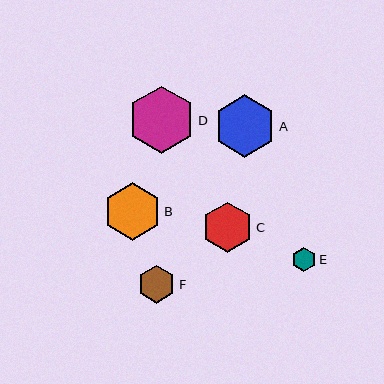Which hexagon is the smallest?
Hexagon E is the smallest with a size of approximately 24 pixels.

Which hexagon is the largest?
Hexagon D is the largest with a size of approximately 67 pixels.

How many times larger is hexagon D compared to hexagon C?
Hexagon D is approximately 1.3 times the size of hexagon C.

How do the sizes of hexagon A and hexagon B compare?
Hexagon A and hexagon B are approximately the same size.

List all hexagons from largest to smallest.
From largest to smallest: D, A, B, C, F, E.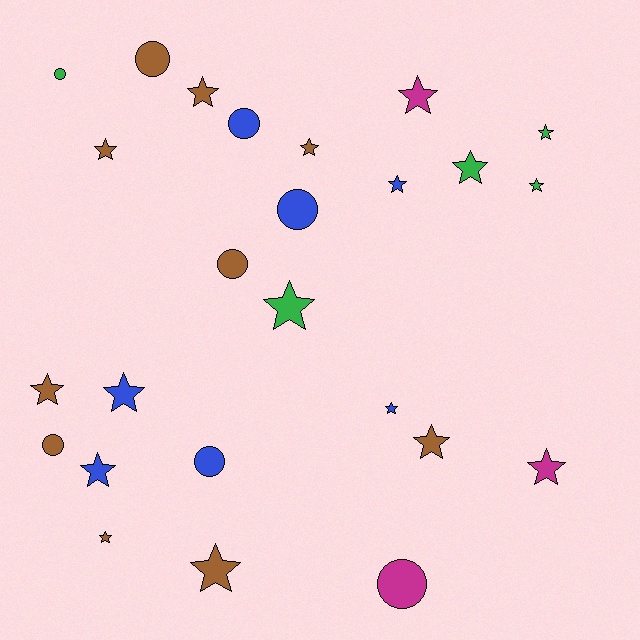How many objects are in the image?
There are 25 objects.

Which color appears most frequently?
Brown, with 10 objects.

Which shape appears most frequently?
Star, with 17 objects.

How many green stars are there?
There are 4 green stars.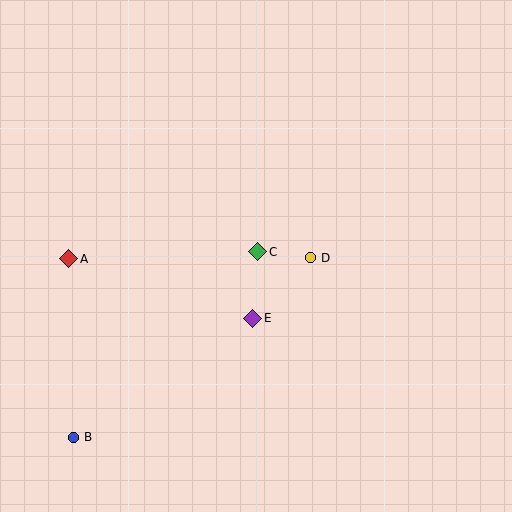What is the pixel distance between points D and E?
The distance between D and E is 84 pixels.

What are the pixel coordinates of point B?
Point B is at (73, 437).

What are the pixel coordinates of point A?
Point A is at (69, 259).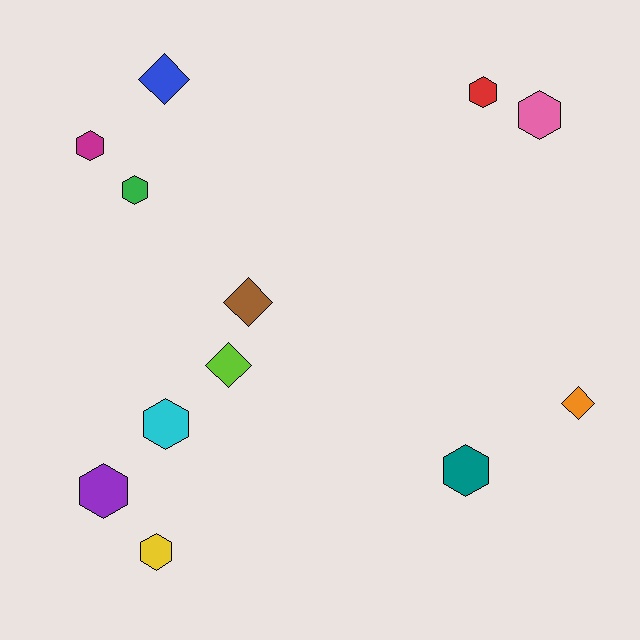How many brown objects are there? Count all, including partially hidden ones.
There is 1 brown object.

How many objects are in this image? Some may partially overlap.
There are 12 objects.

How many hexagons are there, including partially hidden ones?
There are 8 hexagons.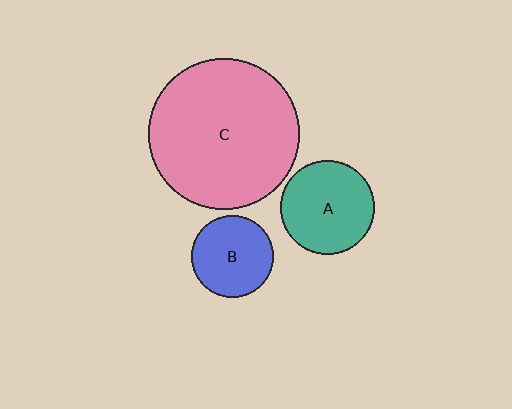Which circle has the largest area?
Circle C (pink).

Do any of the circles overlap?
No, none of the circles overlap.